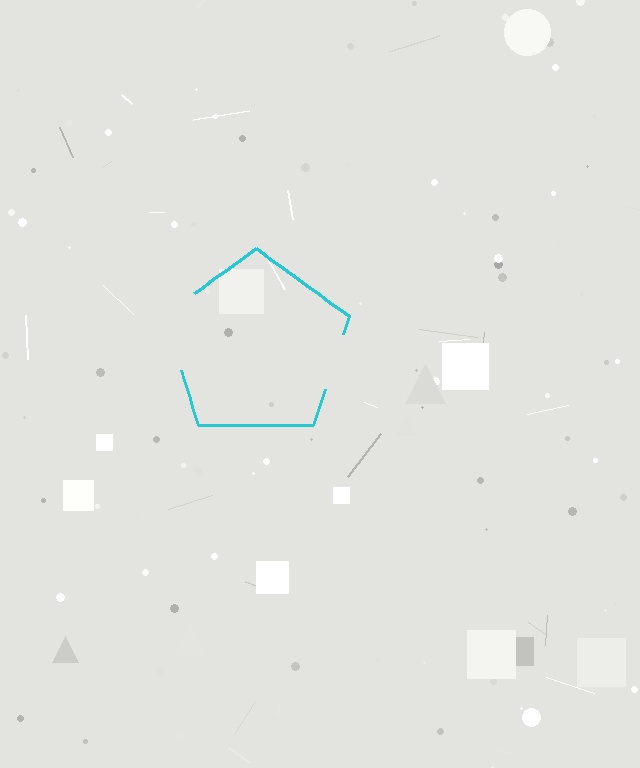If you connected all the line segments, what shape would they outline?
They would outline a pentagon.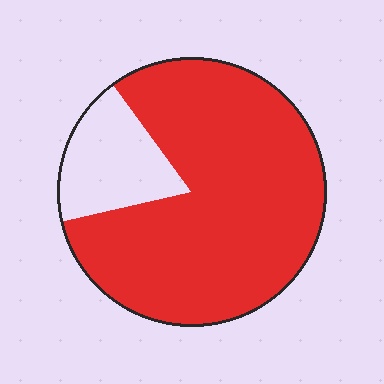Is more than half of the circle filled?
Yes.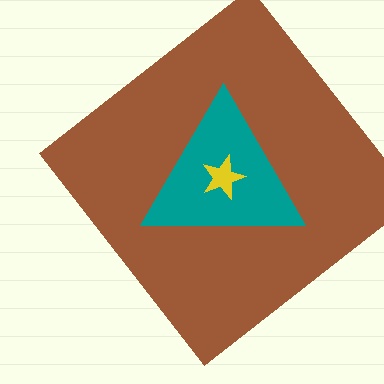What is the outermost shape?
The brown diamond.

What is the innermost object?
The yellow star.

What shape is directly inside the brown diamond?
The teal triangle.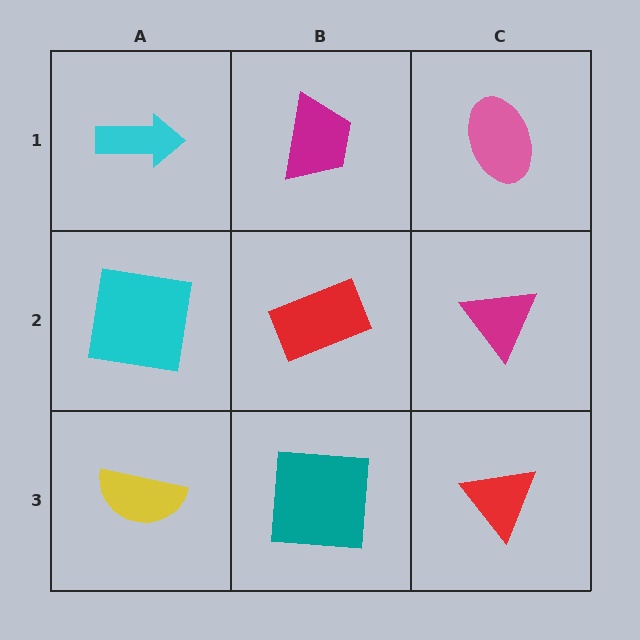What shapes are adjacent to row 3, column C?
A magenta triangle (row 2, column C), a teal square (row 3, column B).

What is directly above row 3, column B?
A red rectangle.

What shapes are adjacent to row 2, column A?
A cyan arrow (row 1, column A), a yellow semicircle (row 3, column A), a red rectangle (row 2, column B).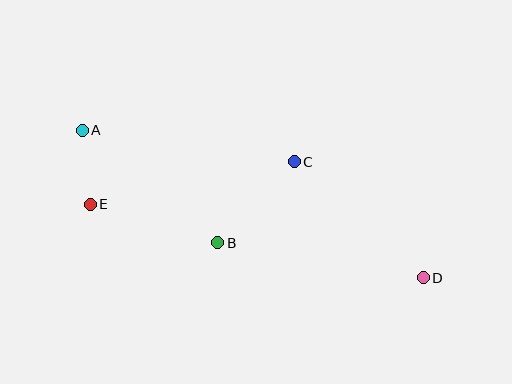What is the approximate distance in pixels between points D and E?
The distance between D and E is approximately 341 pixels.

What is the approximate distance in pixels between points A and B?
The distance between A and B is approximately 176 pixels.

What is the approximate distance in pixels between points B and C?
The distance between B and C is approximately 112 pixels.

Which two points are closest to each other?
Points A and E are closest to each other.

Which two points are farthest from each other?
Points A and D are farthest from each other.